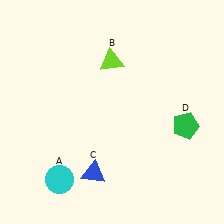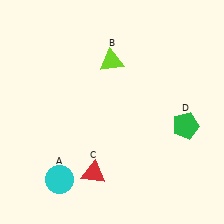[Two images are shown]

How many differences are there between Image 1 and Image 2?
There is 1 difference between the two images.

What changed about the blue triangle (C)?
In Image 1, C is blue. In Image 2, it changed to red.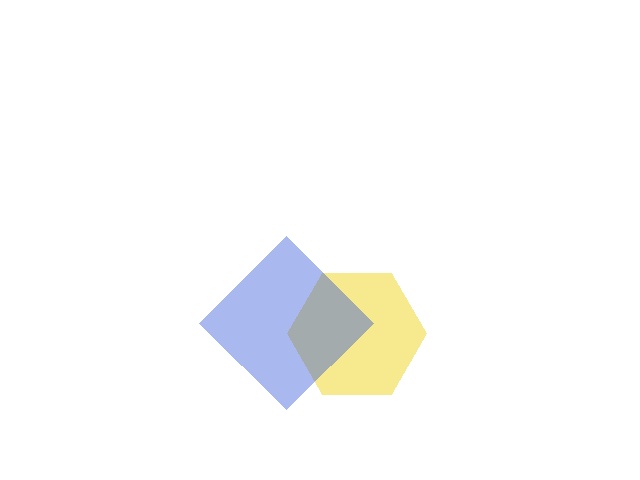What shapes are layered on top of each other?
The layered shapes are: a yellow hexagon, a blue diamond.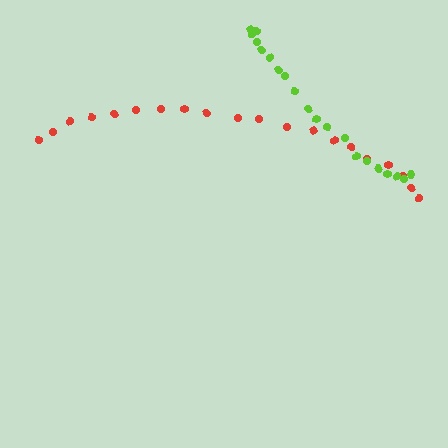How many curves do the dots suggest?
There are 2 distinct paths.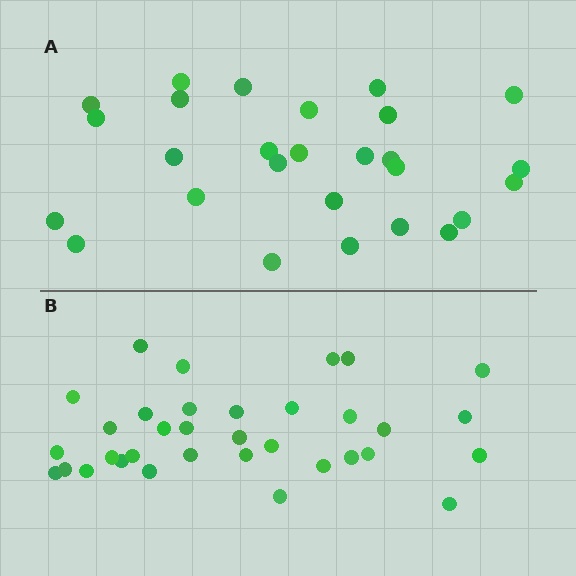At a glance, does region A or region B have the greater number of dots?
Region B (the bottom region) has more dots.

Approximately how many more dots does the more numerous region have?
Region B has roughly 8 or so more dots than region A.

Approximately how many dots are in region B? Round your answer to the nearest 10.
About 30 dots. (The exact count is 34, which rounds to 30.)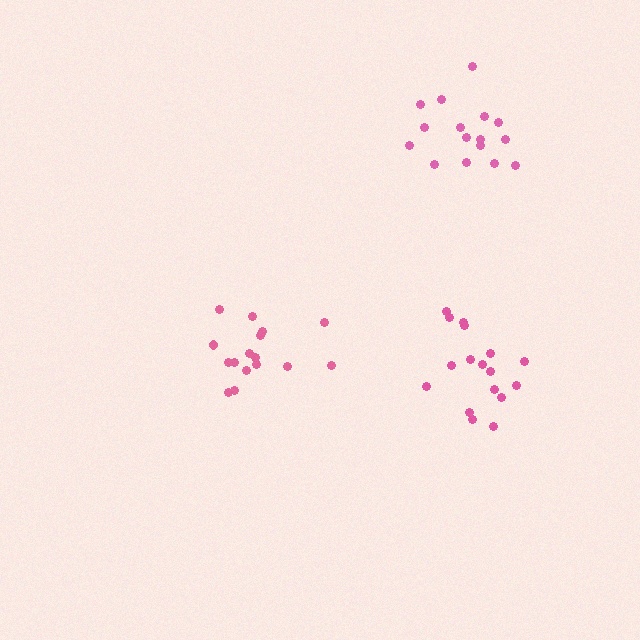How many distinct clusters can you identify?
There are 3 distinct clusters.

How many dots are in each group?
Group 1: 16 dots, Group 2: 17 dots, Group 3: 16 dots (49 total).